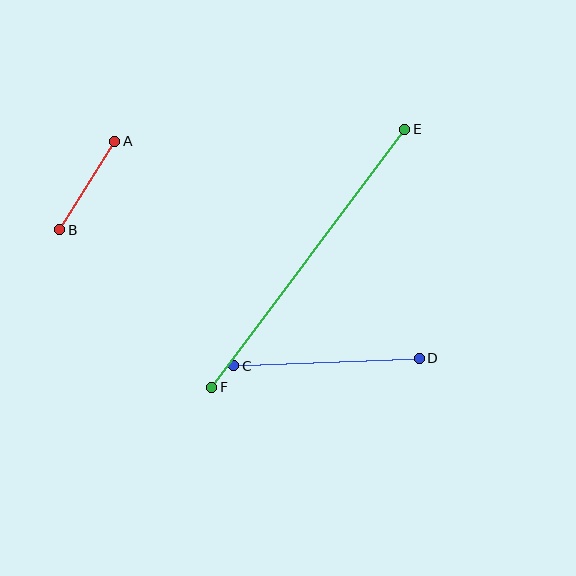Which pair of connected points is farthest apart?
Points E and F are farthest apart.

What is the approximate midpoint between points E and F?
The midpoint is at approximately (308, 258) pixels.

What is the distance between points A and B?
The distance is approximately 104 pixels.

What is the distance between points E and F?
The distance is approximately 322 pixels.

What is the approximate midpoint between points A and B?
The midpoint is at approximately (87, 185) pixels.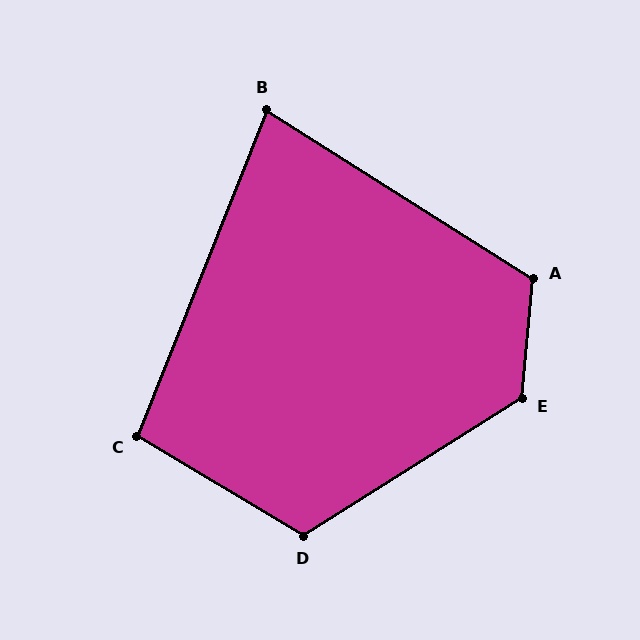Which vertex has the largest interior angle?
E, at approximately 127 degrees.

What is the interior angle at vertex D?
Approximately 117 degrees (obtuse).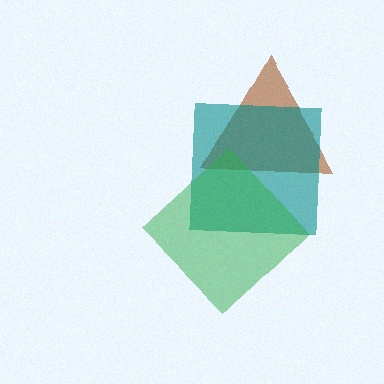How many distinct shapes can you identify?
There are 3 distinct shapes: a brown triangle, a teal square, a green diamond.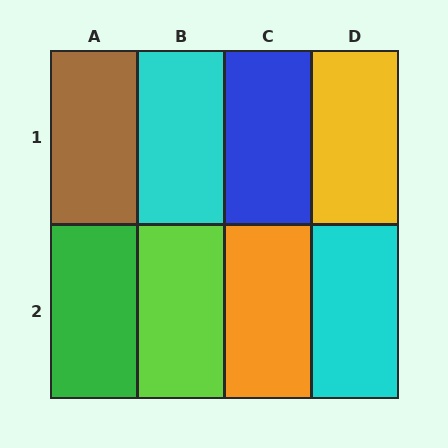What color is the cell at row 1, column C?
Blue.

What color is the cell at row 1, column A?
Brown.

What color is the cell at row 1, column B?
Cyan.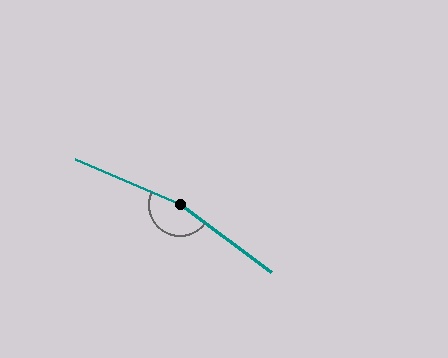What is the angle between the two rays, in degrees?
Approximately 167 degrees.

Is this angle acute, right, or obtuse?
It is obtuse.